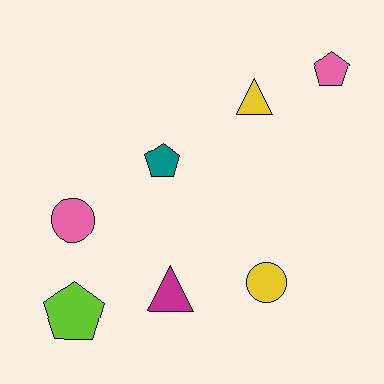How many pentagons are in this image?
There are 3 pentagons.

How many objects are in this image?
There are 7 objects.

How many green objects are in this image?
There are no green objects.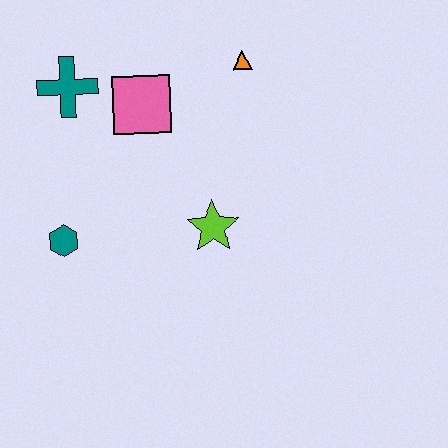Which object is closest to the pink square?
The teal cross is closest to the pink square.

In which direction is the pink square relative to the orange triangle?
The pink square is to the left of the orange triangle.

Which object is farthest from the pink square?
The teal hexagon is farthest from the pink square.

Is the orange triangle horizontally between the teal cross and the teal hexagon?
No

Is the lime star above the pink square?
No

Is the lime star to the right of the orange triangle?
No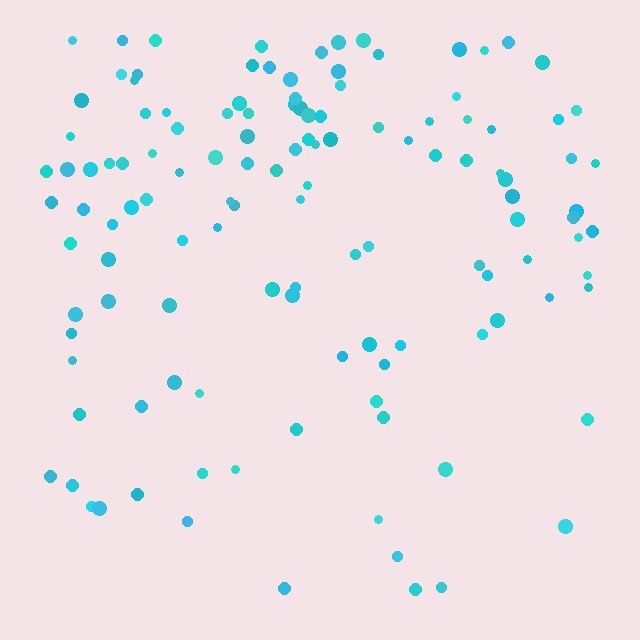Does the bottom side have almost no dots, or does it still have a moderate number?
Still a moderate number, just noticeably fewer than the top.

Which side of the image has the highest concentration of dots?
The top.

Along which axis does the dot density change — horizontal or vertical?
Vertical.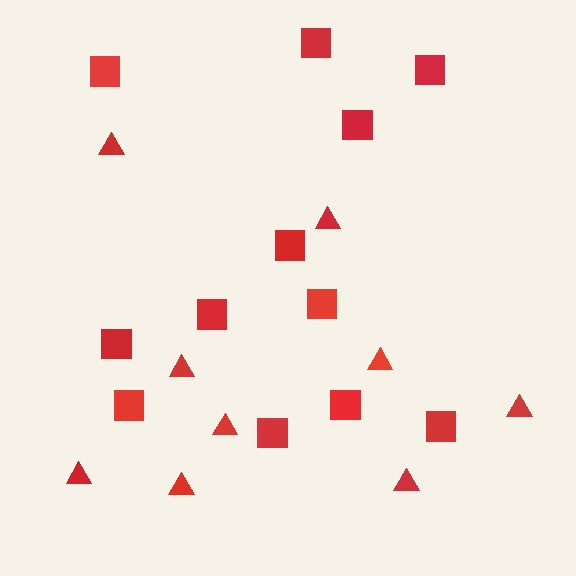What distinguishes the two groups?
There are 2 groups: one group of triangles (9) and one group of squares (12).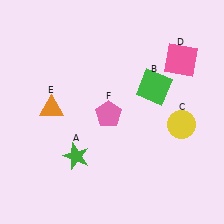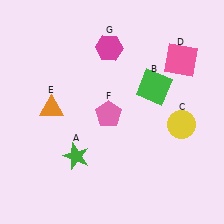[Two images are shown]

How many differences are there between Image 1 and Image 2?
There is 1 difference between the two images.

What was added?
A magenta hexagon (G) was added in Image 2.